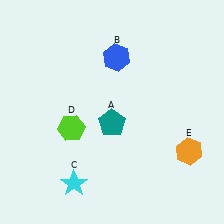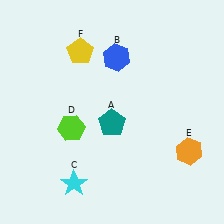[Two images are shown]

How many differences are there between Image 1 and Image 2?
There is 1 difference between the two images.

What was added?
A yellow pentagon (F) was added in Image 2.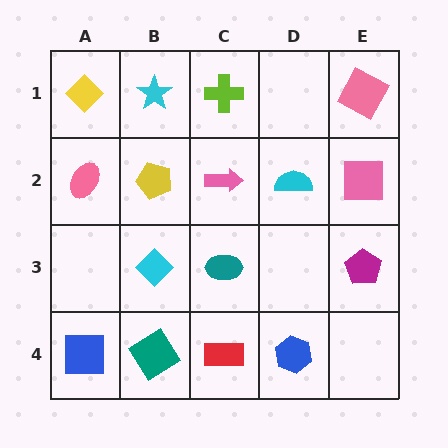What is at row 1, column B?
A cyan star.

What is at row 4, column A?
A blue square.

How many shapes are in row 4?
4 shapes.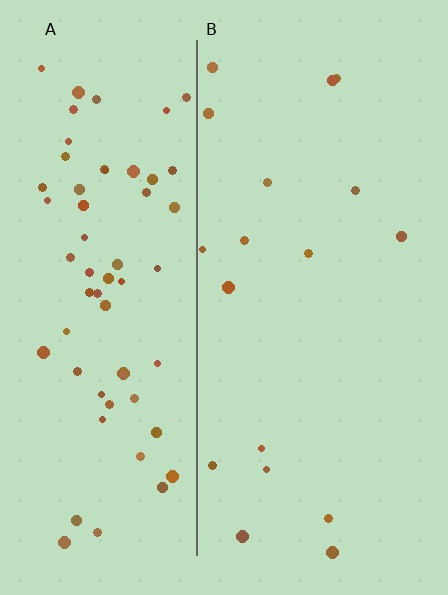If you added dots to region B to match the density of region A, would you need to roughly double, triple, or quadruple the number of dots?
Approximately quadruple.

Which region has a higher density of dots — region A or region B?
A (the left).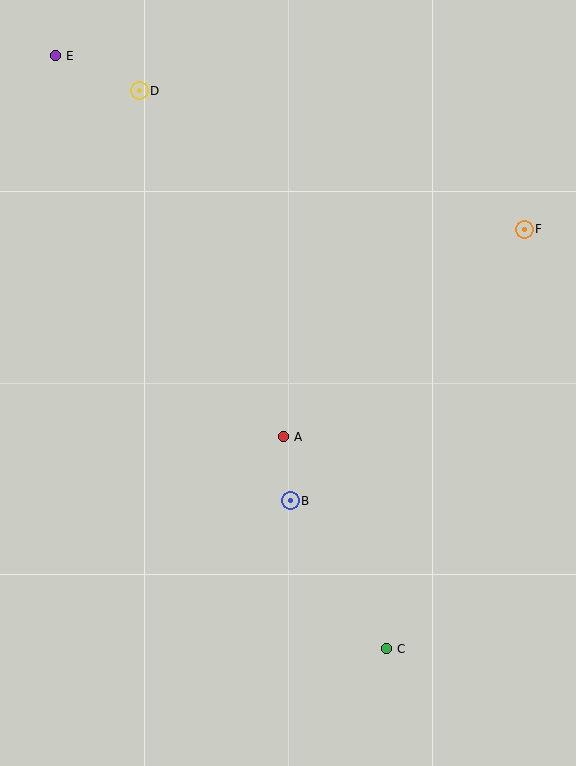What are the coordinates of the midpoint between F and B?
The midpoint between F and B is at (407, 365).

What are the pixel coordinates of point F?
Point F is at (524, 229).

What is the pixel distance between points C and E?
The distance between C and E is 679 pixels.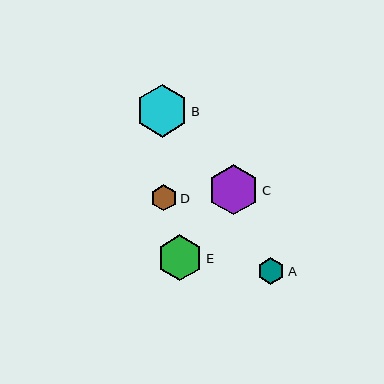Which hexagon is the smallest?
Hexagon D is the smallest with a size of approximately 26 pixels.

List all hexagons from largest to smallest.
From largest to smallest: B, C, E, A, D.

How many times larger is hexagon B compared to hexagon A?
Hexagon B is approximately 1.9 times the size of hexagon A.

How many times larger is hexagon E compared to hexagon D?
Hexagon E is approximately 1.8 times the size of hexagon D.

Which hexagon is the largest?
Hexagon B is the largest with a size of approximately 52 pixels.